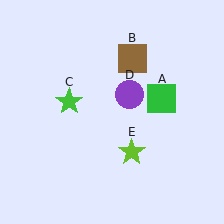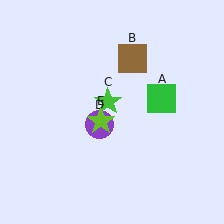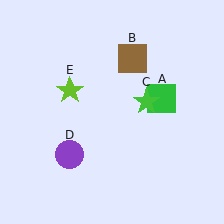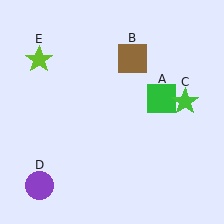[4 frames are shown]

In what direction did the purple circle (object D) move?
The purple circle (object D) moved down and to the left.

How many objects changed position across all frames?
3 objects changed position: green star (object C), purple circle (object D), lime star (object E).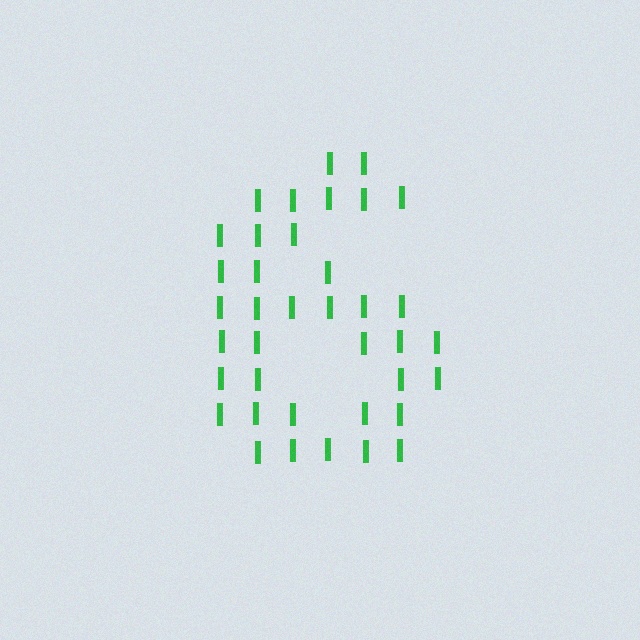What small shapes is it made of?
It is made of small letter I's.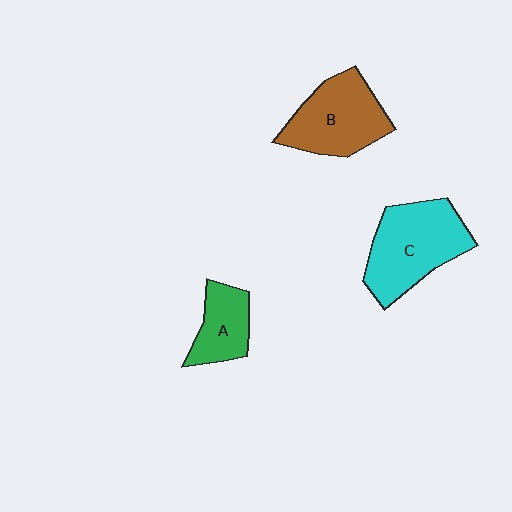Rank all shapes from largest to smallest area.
From largest to smallest: C (cyan), B (brown), A (green).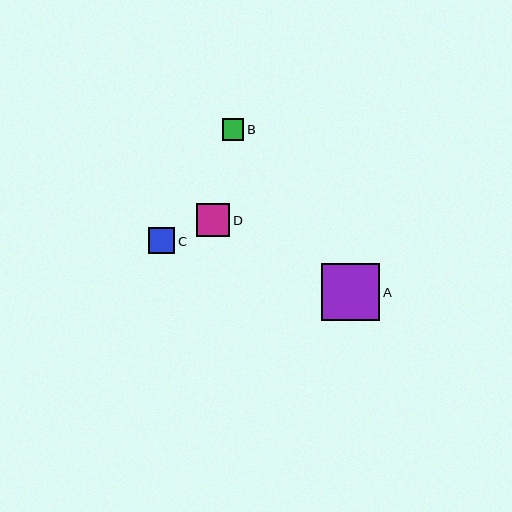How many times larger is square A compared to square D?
Square A is approximately 1.8 times the size of square D.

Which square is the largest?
Square A is the largest with a size of approximately 58 pixels.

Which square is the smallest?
Square B is the smallest with a size of approximately 22 pixels.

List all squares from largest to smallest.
From largest to smallest: A, D, C, B.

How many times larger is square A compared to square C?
Square A is approximately 2.2 times the size of square C.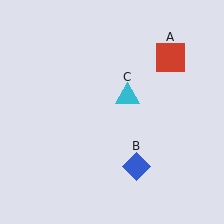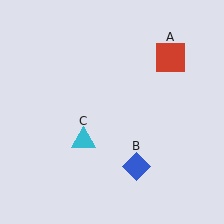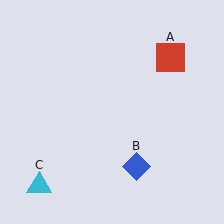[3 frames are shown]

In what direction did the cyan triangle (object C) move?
The cyan triangle (object C) moved down and to the left.